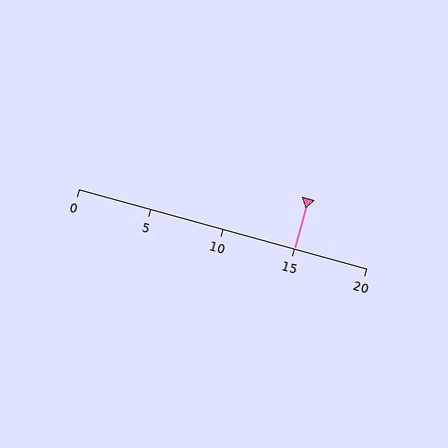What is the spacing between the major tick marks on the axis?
The major ticks are spaced 5 apart.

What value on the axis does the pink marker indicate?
The marker indicates approximately 15.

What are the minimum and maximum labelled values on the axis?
The axis runs from 0 to 20.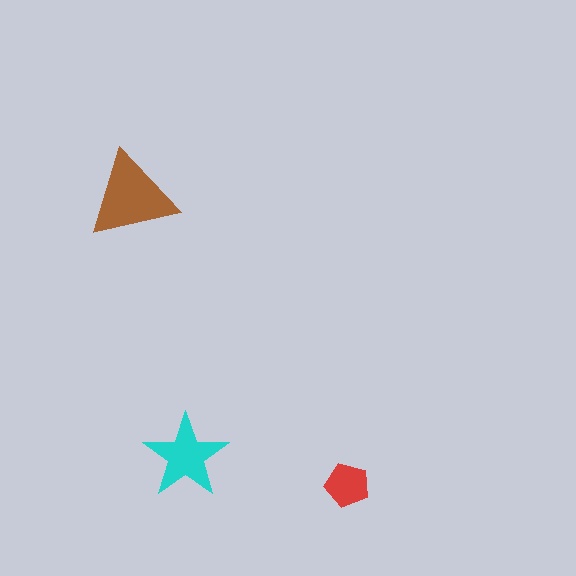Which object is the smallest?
The red pentagon.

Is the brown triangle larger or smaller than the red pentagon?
Larger.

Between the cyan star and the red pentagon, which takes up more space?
The cyan star.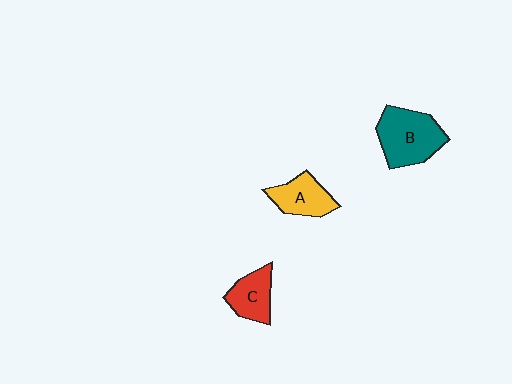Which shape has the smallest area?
Shape C (red).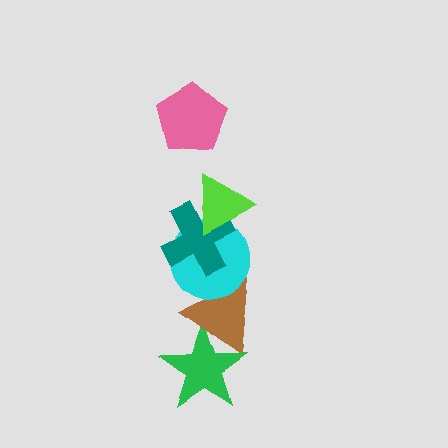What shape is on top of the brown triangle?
The cyan circle is on top of the brown triangle.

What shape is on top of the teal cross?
The lime triangle is on top of the teal cross.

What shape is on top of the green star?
The brown triangle is on top of the green star.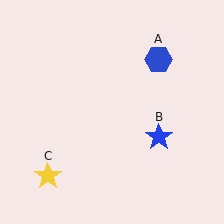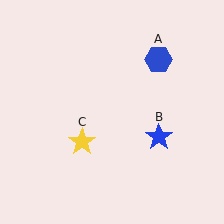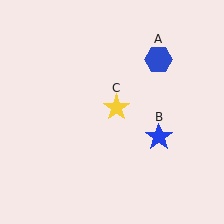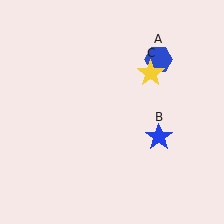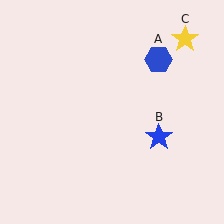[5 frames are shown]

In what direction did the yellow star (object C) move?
The yellow star (object C) moved up and to the right.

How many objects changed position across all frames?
1 object changed position: yellow star (object C).